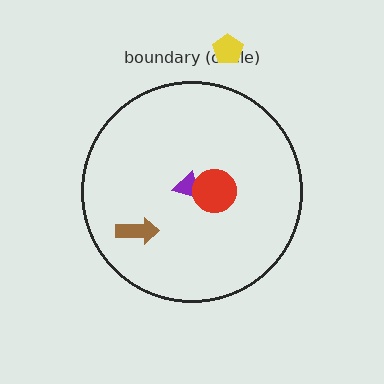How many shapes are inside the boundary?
3 inside, 1 outside.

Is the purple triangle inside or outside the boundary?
Inside.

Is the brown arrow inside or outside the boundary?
Inside.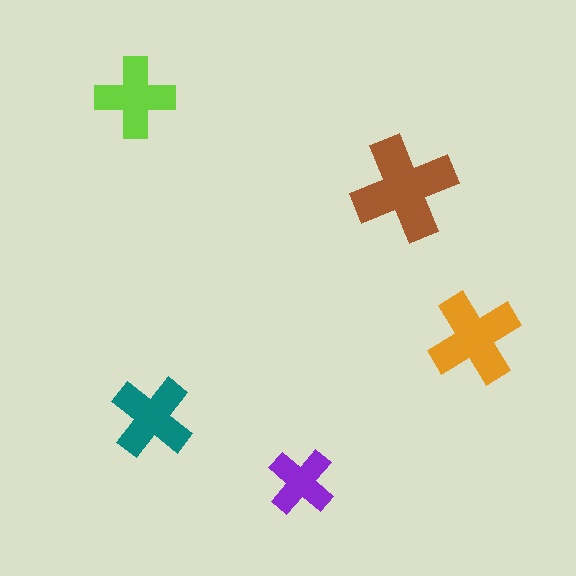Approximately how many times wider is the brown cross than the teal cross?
About 1.5 times wider.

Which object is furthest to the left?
The lime cross is leftmost.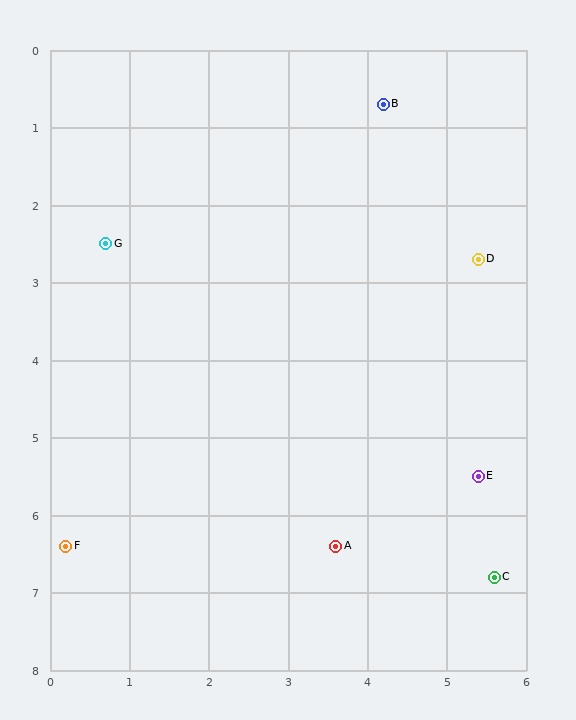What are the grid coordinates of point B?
Point B is at approximately (4.2, 0.7).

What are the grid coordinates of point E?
Point E is at approximately (5.4, 5.5).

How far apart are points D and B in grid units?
Points D and B are about 2.3 grid units apart.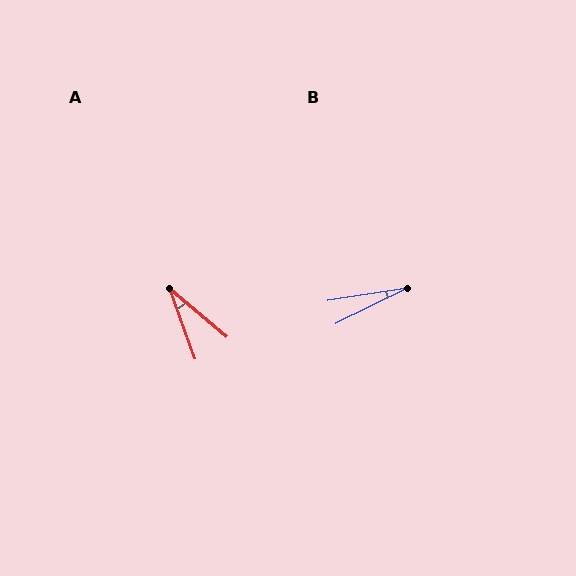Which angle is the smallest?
B, at approximately 17 degrees.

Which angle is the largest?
A, at approximately 30 degrees.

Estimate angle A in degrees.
Approximately 30 degrees.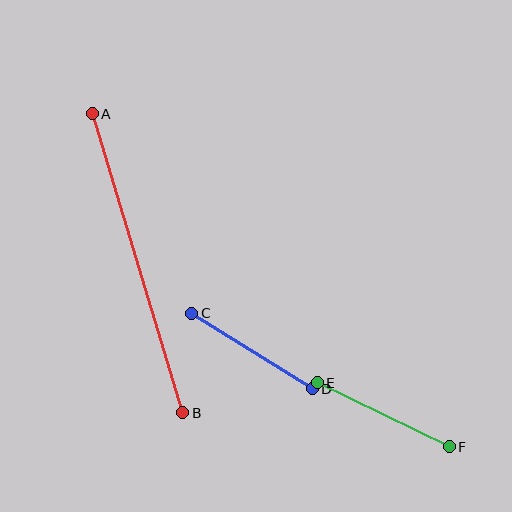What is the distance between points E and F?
The distance is approximately 147 pixels.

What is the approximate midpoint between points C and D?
The midpoint is at approximately (252, 351) pixels.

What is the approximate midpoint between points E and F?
The midpoint is at approximately (383, 415) pixels.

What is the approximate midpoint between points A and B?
The midpoint is at approximately (137, 263) pixels.